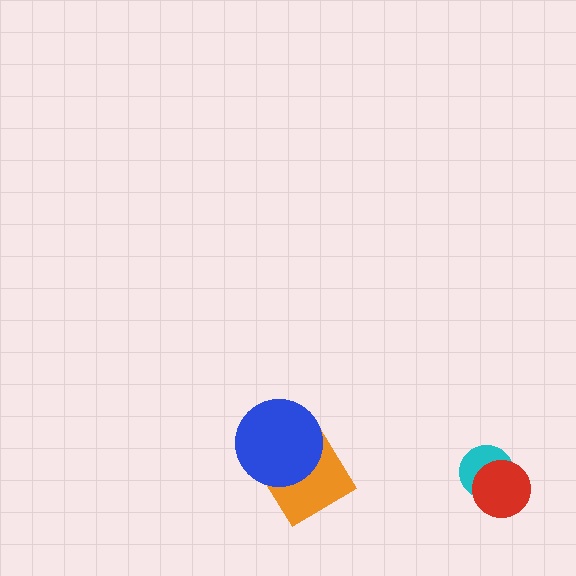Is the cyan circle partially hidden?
Yes, it is partially covered by another shape.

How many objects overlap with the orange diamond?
1 object overlaps with the orange diamond.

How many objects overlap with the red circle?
1 object overlaps with the red circle.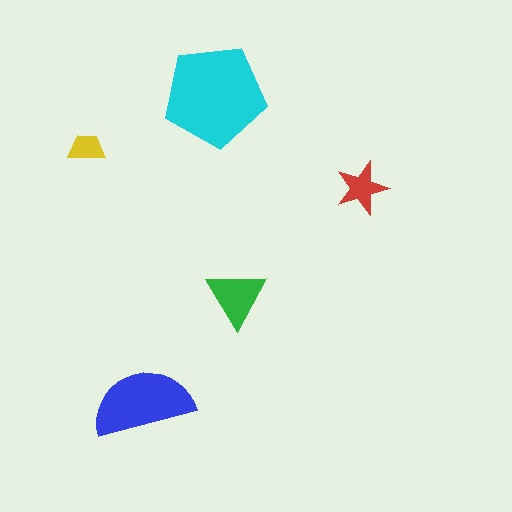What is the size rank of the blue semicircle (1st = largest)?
2nd.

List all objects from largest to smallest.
The cyan pentagon, the blue semicircle, the green triangle, the red star, the yellow trapezoid.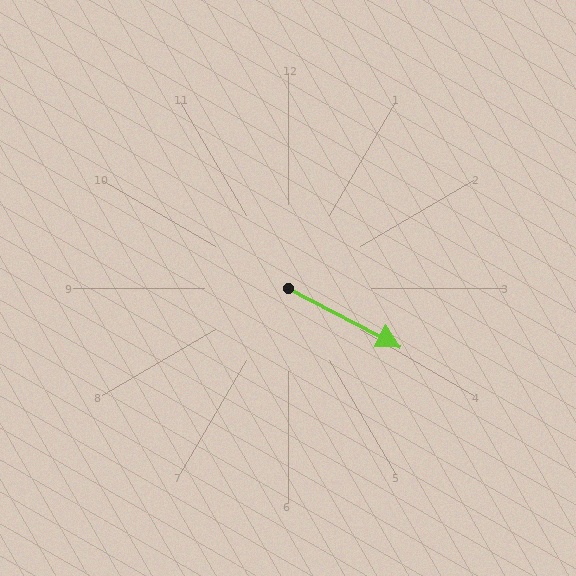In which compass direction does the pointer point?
Southeast.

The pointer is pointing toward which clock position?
Roughly 4 o'clock.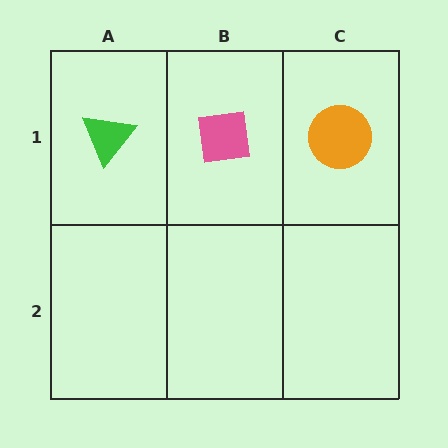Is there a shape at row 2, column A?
No, that cell is empty.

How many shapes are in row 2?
0 shapes.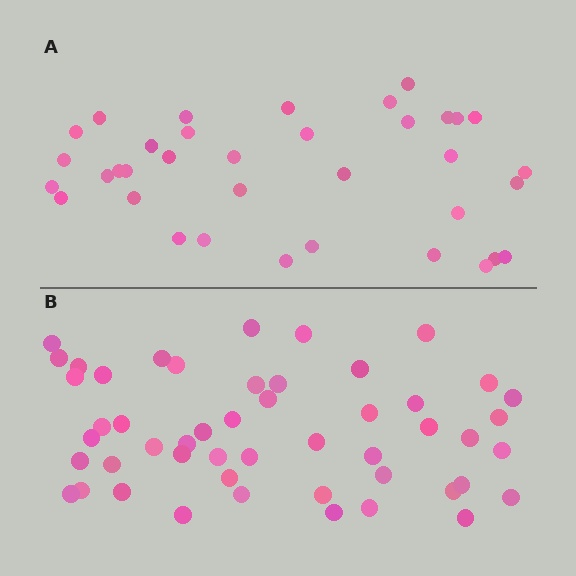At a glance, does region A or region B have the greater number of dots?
Region B (the bottom region) has more dots.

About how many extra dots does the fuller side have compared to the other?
Region B has approximately 15 more dots than region A.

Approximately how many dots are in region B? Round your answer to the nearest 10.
About 50 dots.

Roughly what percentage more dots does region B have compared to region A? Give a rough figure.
About 40% more.